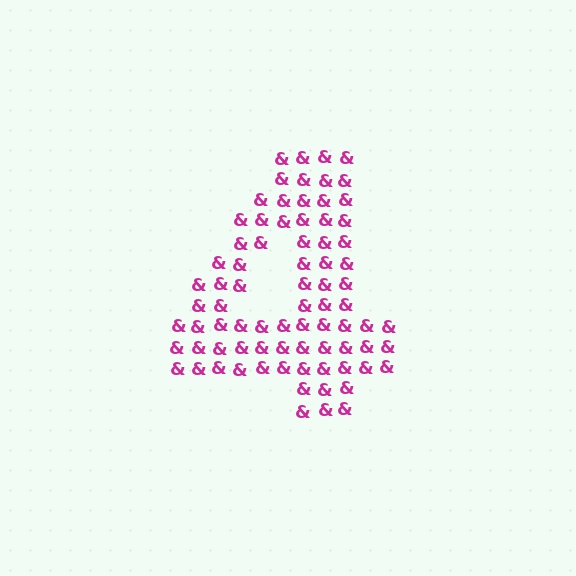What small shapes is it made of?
It is made of small ampersands.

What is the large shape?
The large shape is the digit 4.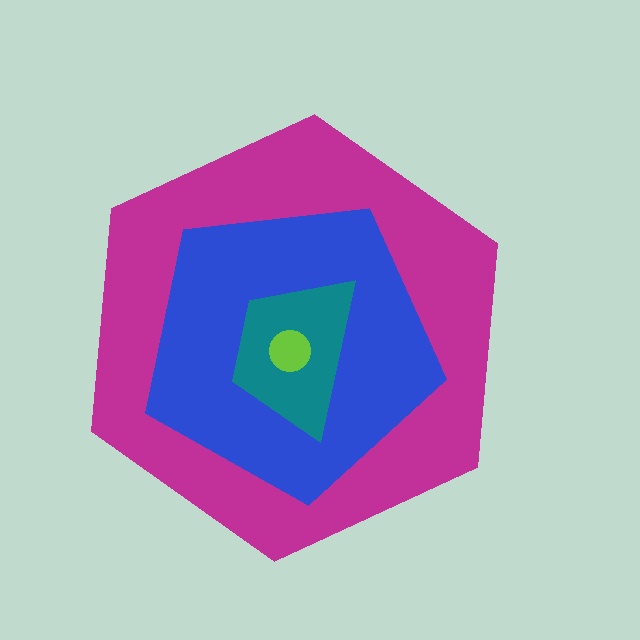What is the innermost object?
The lime circle.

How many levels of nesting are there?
4.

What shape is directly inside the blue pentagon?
The teal trapezoid.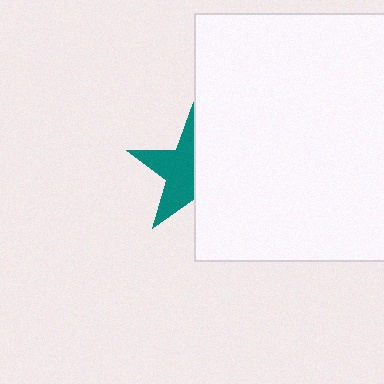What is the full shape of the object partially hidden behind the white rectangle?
The partially hidden object is a teal star.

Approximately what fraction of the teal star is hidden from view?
Roughly 49% of the teal star is hidden behind the white rectangle.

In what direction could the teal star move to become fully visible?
The teal star could move left. That would shift it out from behind the white rectangle entirely.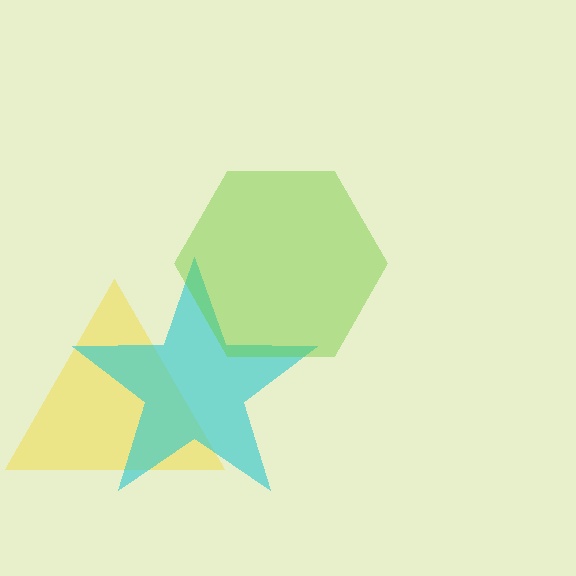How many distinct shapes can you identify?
There are 3 distinct shapes: a yellow triangle, a cyan star, a lime hexagon.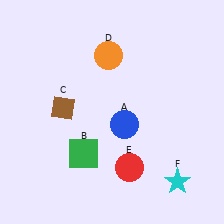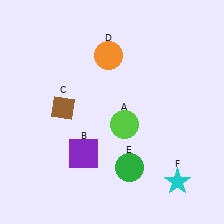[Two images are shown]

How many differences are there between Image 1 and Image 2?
There are 3 differences between the two images.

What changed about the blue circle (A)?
In Image 1, A is blue. In Image 2, it changed to lime.